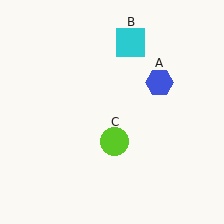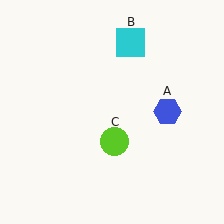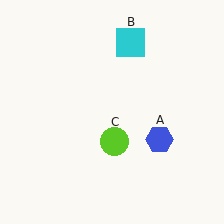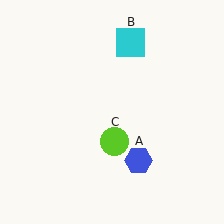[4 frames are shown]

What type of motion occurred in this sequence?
The blue hexagon (object A) rotated clockwise around the center of the scene.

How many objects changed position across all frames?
1 object changed position: blue hexagon (object A).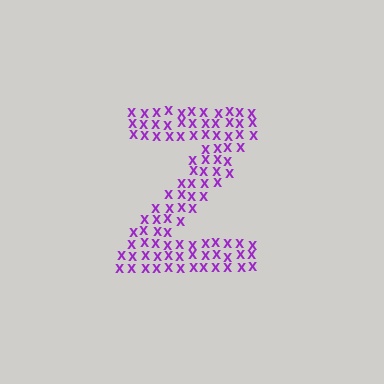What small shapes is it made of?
It is made of small letter X's.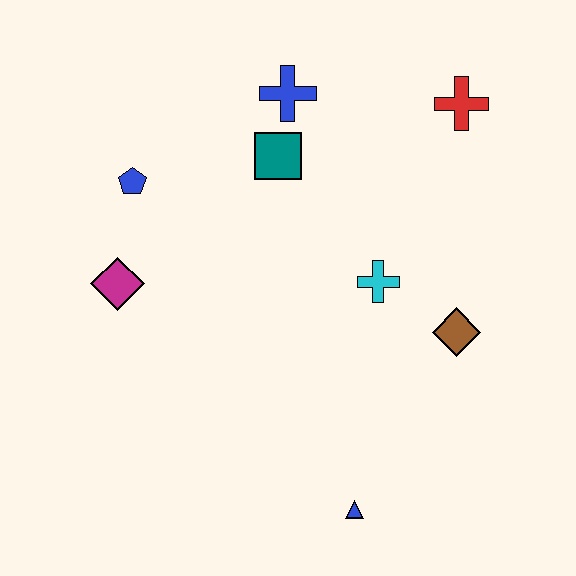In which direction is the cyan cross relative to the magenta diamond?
The cyan cross is to the right of the magenta diamond.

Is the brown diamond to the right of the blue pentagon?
Yes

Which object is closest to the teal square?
The blue cross is closest to the teal square.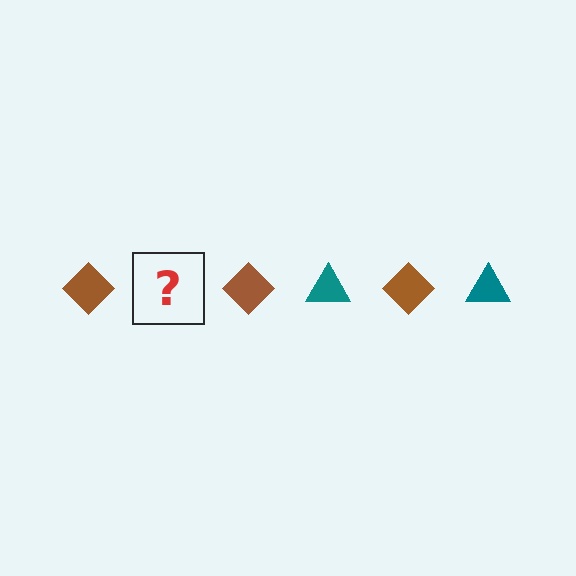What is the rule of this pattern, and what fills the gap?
The rule is that the pattern alternates between brown diamond and teal triangle. The gap should be filled with a teal triangle.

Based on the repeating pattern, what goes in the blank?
The blank should be a teal triangle.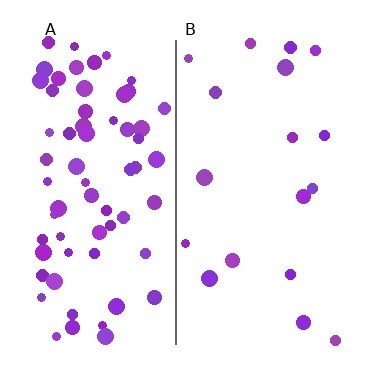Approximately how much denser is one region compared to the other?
Approximately 4.0× — region A over region B.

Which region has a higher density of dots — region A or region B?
A (the left).